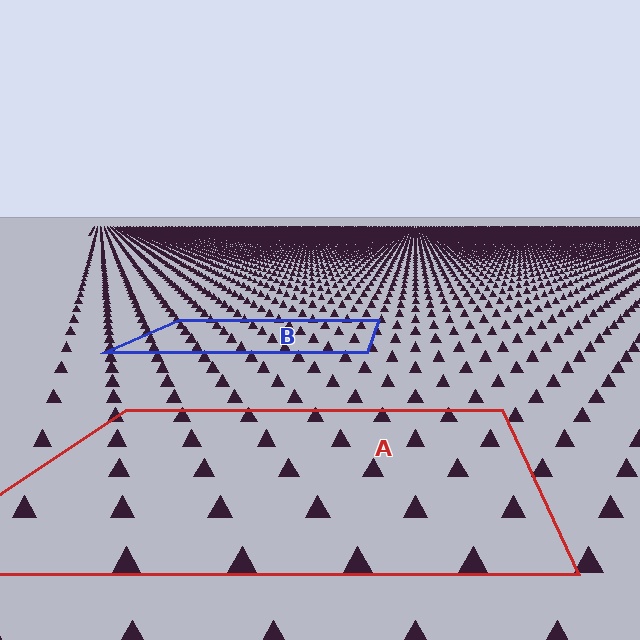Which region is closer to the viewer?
Region A is closer. The texture elements there are larger and more spread out.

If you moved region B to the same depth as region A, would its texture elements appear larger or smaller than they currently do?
They would appear larger. At a closer depth, the same texture elements are projected at a bigger on-screen size.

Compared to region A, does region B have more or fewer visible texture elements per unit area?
Region B has more texture elements per unit area — they are packed more densely because it is farther away.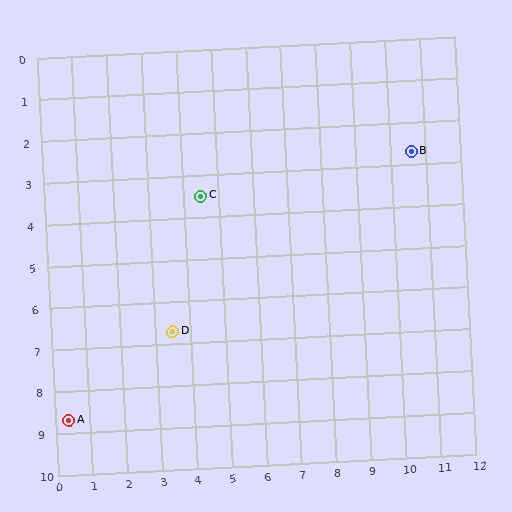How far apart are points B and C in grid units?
Points B and C are about 6.2 grid units apart.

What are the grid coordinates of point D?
Point D is at approximately (3.5, 6.7).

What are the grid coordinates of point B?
Point B is at approximately (10.6, 2.7).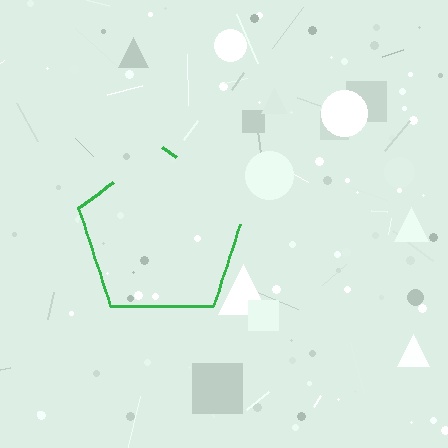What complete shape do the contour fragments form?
The contour fragments form a pentagon.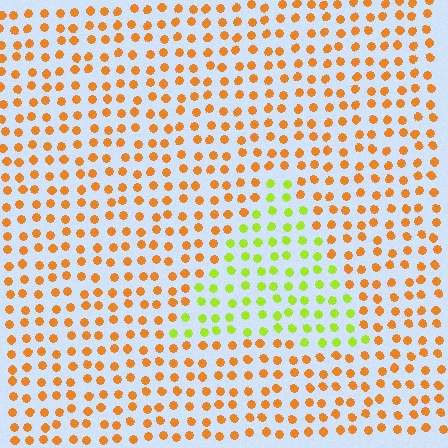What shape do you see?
I see a triangle.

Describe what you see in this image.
The image is filled with small orange elements in a uniform arrangement. A triangle-shaped region is visible where the elements are tinted to a slightly different hue, forming a subtle color boundary.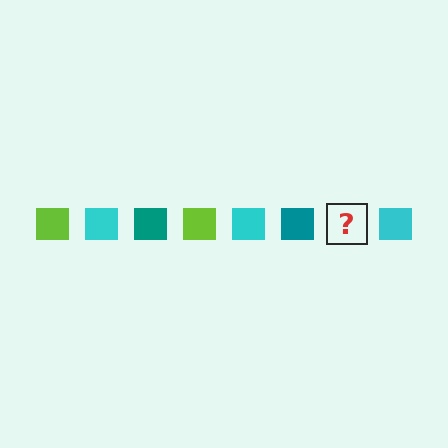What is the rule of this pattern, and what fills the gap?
The rule is that the pattern cycles through lime, cyan, teal squares. The gap should be filled with a lime square.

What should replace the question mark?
The question mark should be replaced with a lime square.